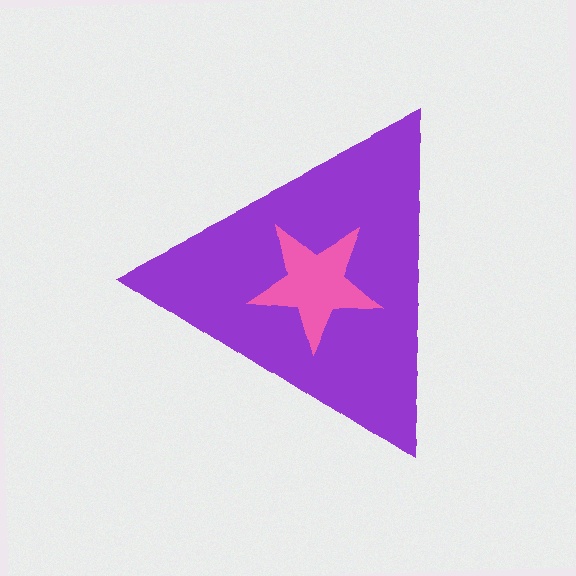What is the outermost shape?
The purple triangle.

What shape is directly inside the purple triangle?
The pink star.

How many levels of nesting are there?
2.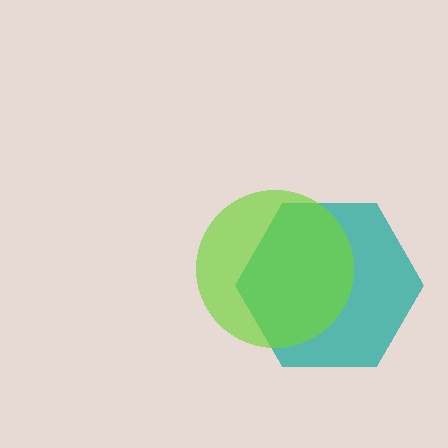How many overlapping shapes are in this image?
There are 2 overlapping shapes in the image.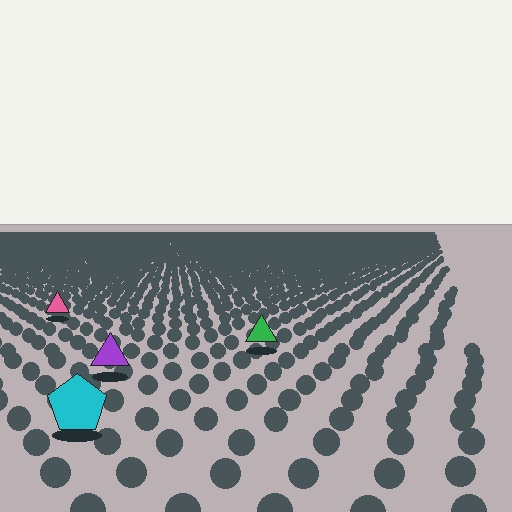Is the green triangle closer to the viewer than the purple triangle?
No. The purple triangle is closer — you can tell from the texture gradient: the ground texture is coarser near it.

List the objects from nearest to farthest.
From nearest to farthest: the cyan pentagon, the purple triangle, the green triangle, the pink triangle.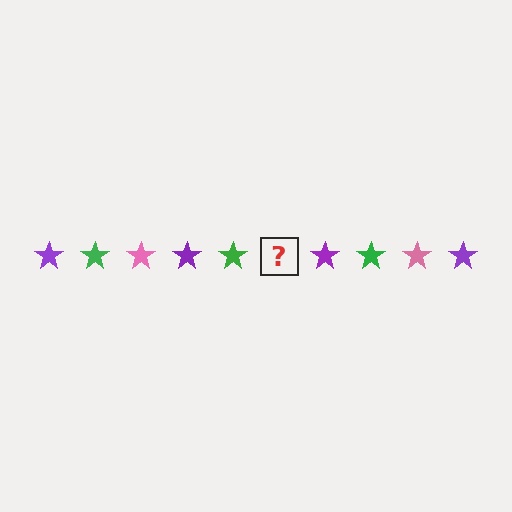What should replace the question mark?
The question mark should be replaced with a pink star.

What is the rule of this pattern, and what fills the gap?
The rule is that the pattern cycles through purple, green, pink stars. The gap should be filled with a pink star.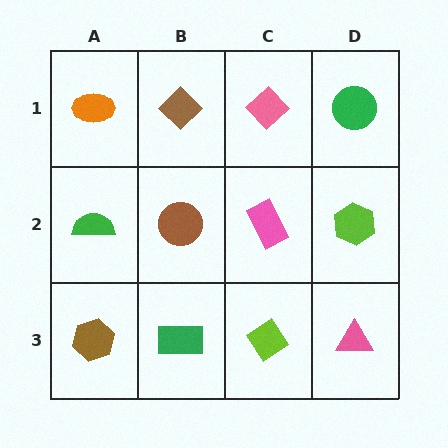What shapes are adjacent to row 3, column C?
A pink rectangle (row 2, column C), a green rectangle (row 3, column B), a pink triangle (row 3, column D).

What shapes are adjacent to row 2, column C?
A pink diamond (row 1, column C), a lime diamond (row 3, column C), a brown circle (row 2, column B), a lime hexagon (row 2, column D).